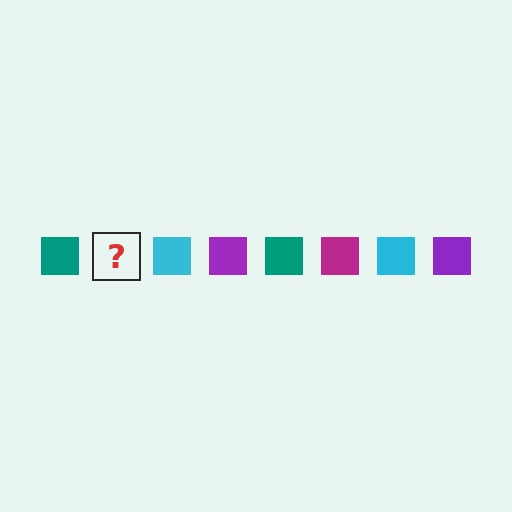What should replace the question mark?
The question mark should be replaced with a magenta square.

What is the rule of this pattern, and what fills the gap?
The rule is that the pattern cycles through teal, magenta, cyan, purple squares. The gap should be filled with a magenta square.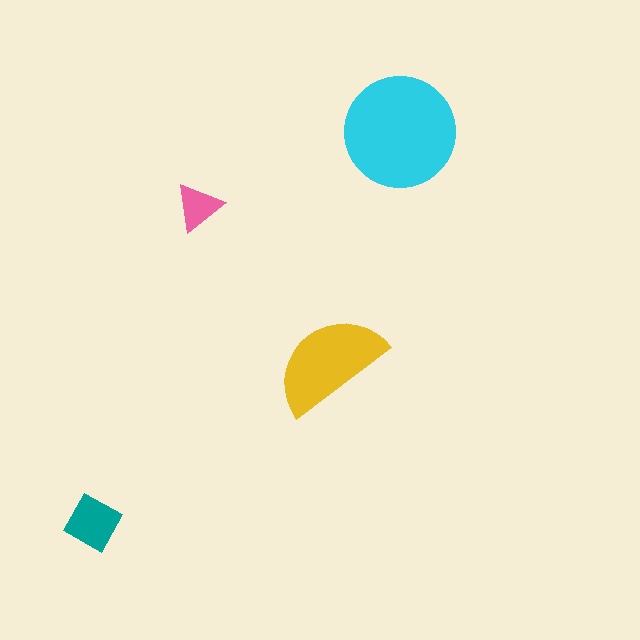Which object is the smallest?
The pink triangle.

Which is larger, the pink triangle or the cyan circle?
The cyan circle.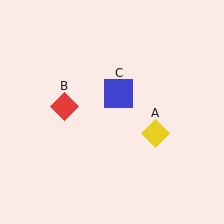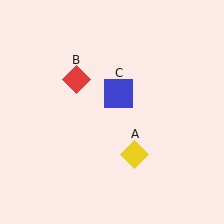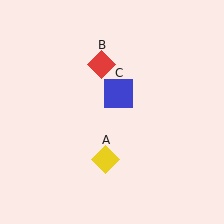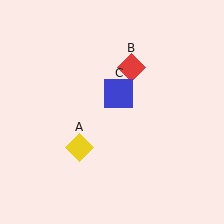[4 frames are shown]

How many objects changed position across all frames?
2 objects changed position: yellow diamond (object A), red diamond (object B).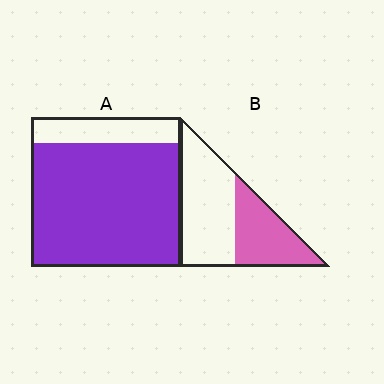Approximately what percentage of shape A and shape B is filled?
A is approximately 85% and B is approximately 40%.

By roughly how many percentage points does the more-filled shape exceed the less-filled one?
By roughly 40 percentage points (A over B).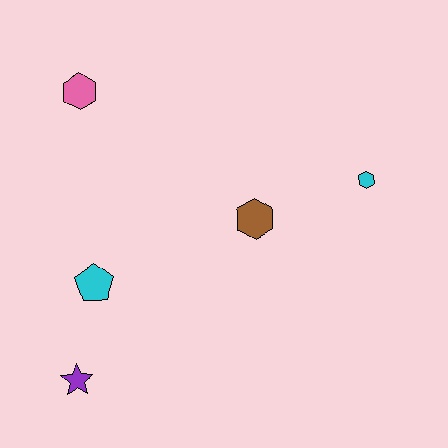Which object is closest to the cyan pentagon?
The purple star is closest to the cyan pentagon.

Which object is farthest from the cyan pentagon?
The cyan hexagon is farthest from the cyan pentagon.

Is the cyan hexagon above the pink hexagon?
No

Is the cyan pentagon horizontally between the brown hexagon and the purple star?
Yes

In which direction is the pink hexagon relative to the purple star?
The pink hexagon is above the purple star.